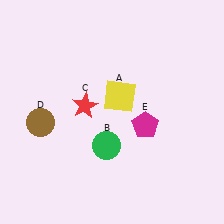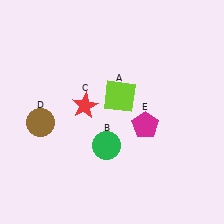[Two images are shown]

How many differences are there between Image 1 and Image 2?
There is 1 difference between the two images.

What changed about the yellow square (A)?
In Image 1, A is yellow. In Image 2, it changed to lime.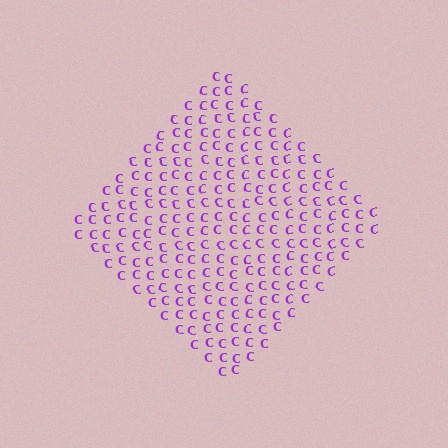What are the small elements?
The small elements are letter C's.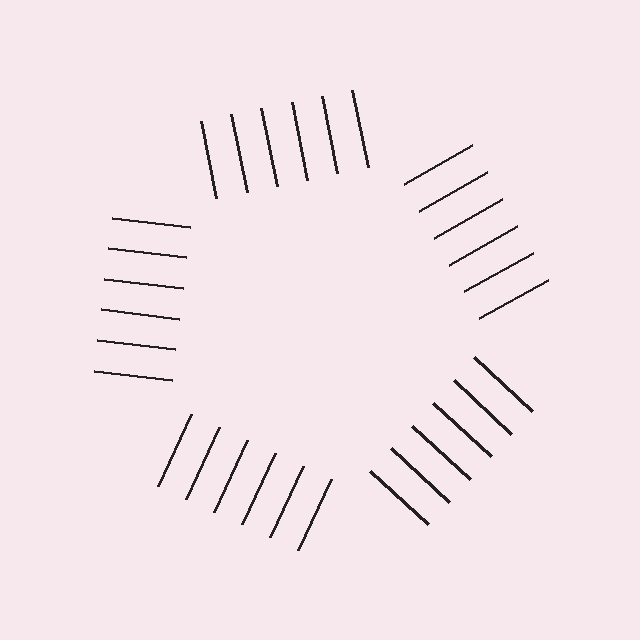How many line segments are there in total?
30 — 6 along each of the 5 edges.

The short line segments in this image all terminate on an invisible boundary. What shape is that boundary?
An illusory pentagon — the line segments terminate on its edges but no continuous stroke is drawn.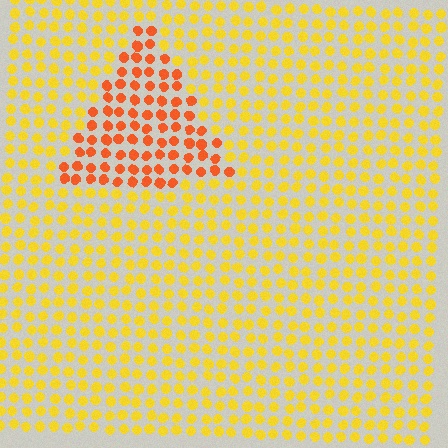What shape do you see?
I see a triangle.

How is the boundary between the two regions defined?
The boundary is defined purely by a slight shift in hue (about 36 degrees). Spacing, size, and orientation are identical on both sides.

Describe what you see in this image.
The image is filled with small yellow elements in a uniform arrangement. A triangle-shaped region is visible where the elements are tinted to a slightly different hue, forming a subtle color boundary.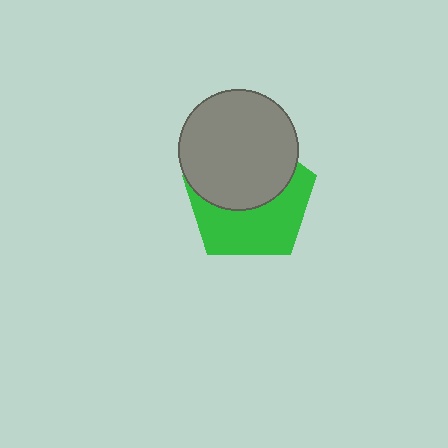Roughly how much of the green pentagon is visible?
About half of it is visible (roughly 51%).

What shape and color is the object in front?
The object in front is a gray circle.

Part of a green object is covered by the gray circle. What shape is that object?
It is a pentagon.